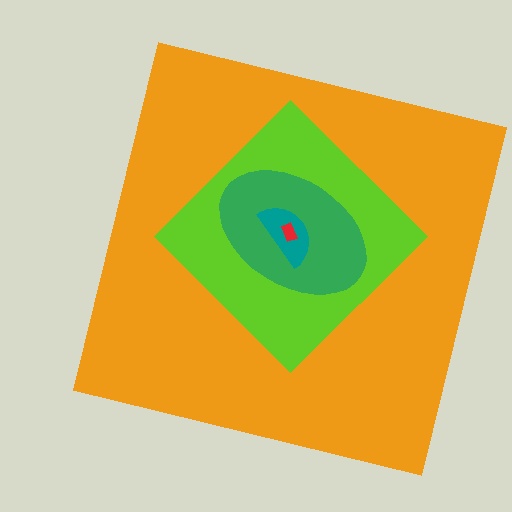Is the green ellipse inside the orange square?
Yes.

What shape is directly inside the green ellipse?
The teal semicircle.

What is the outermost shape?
The orange square.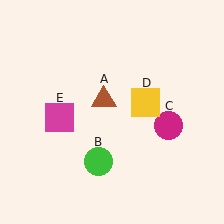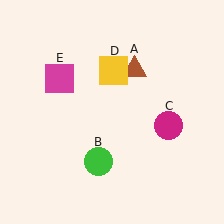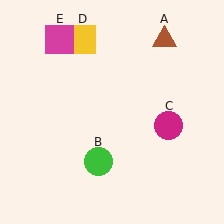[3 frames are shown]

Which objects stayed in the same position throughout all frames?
Green circle (object B) and magenta circle (object C) remained stationary.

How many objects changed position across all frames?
3 objects changed position: brown triangle (object A), yellow square (object D), magenta square (object E).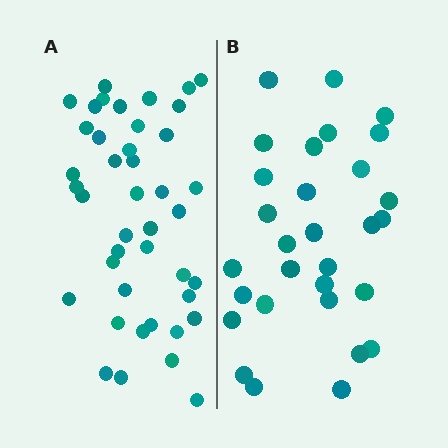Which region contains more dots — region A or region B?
Region A (the left region) has more dots.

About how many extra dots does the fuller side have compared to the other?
Region A has roughly 12 or so more dots than region B.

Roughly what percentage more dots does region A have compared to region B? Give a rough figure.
About 40% more.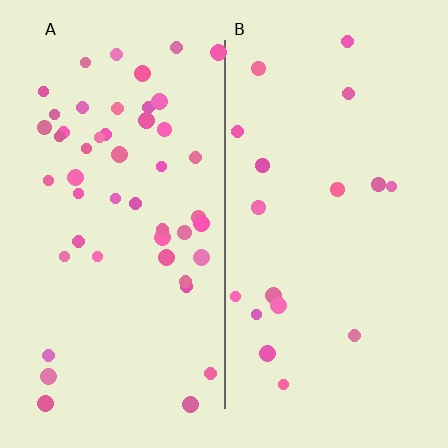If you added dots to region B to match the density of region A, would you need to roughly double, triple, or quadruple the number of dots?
Approximately triple.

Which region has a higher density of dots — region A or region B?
A (the left).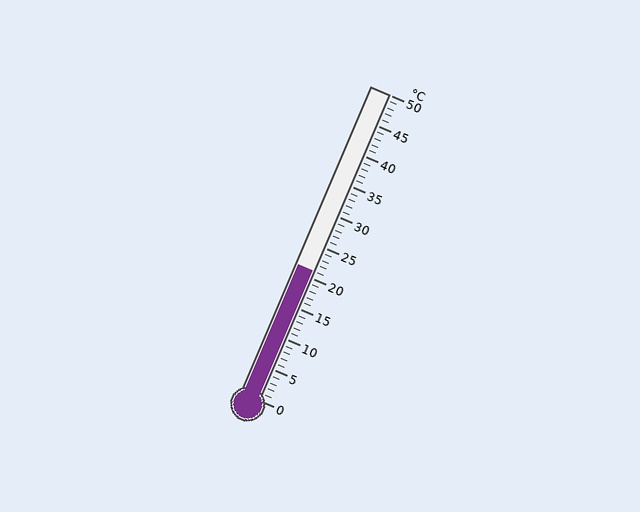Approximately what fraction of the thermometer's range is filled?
The thermometer is filled to approximately 40% of its range.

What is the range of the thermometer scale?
The thermometer scale ranges from 0°C to 50°C.